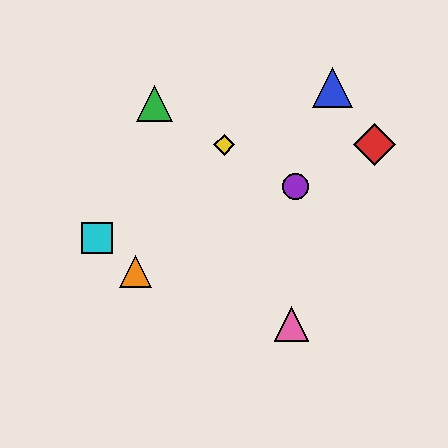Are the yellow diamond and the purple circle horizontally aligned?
No, the yellow diamond is at y≈145 and the purple circle is at y≈186.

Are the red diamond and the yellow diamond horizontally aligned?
Yes, both are at y≈145.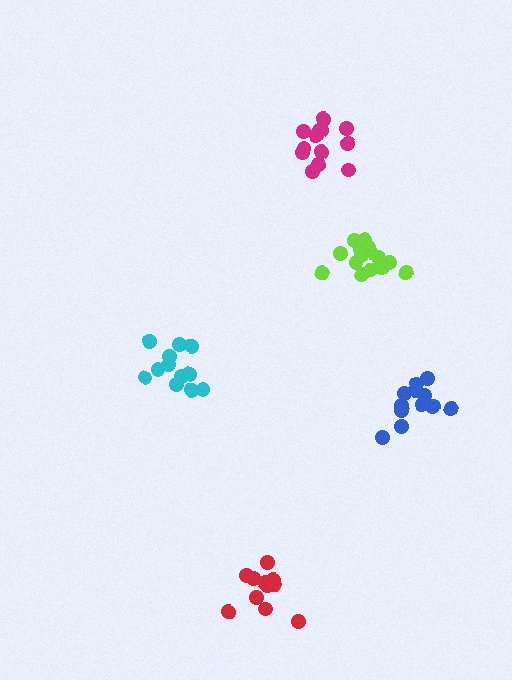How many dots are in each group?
Group 1: 15 dots, Group 2: 12 dots, Group 3: 11 dots, Group 4: 12 dots, Group 5: 13 dots (63 total).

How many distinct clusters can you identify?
There are 5 distinct clusters.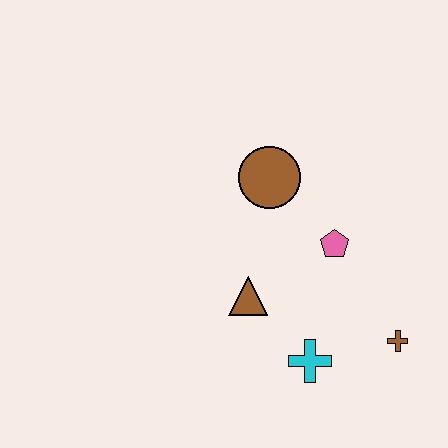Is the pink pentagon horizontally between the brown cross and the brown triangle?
Yes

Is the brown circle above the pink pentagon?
Yes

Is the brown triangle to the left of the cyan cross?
Yes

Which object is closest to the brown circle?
The pink pentagon is closest to the brown circle.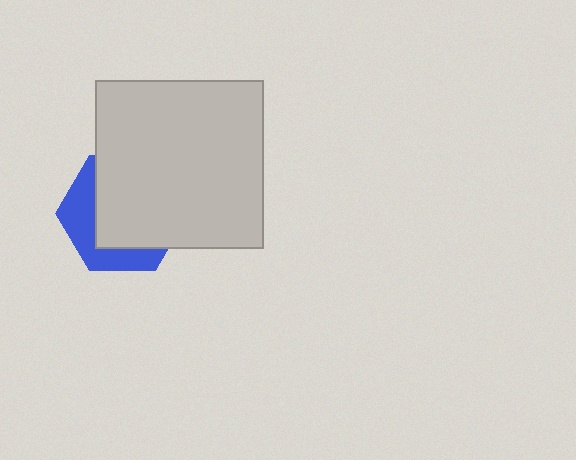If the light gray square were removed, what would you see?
You would see the complete blue hexagon.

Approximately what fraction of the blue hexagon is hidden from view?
Roughly 64% of the blue hexagon is hidden behind the light gray square.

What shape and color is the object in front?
The object in front is a light gray square.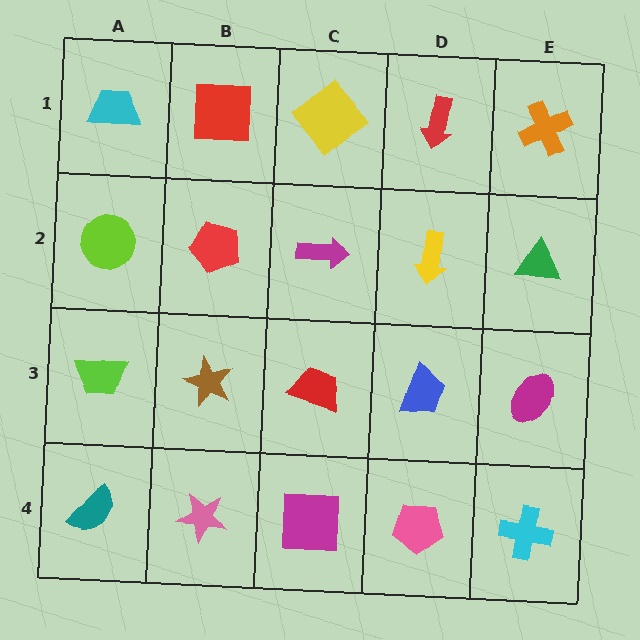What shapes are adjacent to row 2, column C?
A yellow diamond (row 1, column C), a red trapezoid (row 3, column C), a red pentagon (row 2, column B), a yellow arrow (row 2, column D).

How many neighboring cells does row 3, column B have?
4.